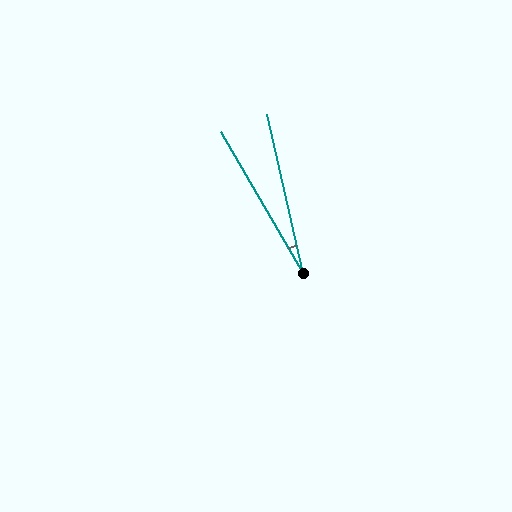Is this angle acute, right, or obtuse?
It is acute.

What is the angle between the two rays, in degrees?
Approximately 18 degrees.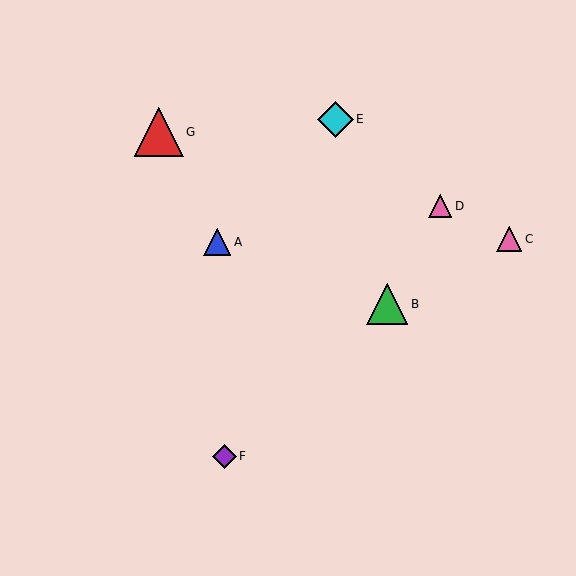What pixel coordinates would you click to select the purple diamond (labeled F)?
Click at (224, 456) to select the purple diamond F.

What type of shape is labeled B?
Shape B is a green triangle.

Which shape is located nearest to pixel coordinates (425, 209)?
The pink triangle (labeled D) at (440, 206) is nearest to that location.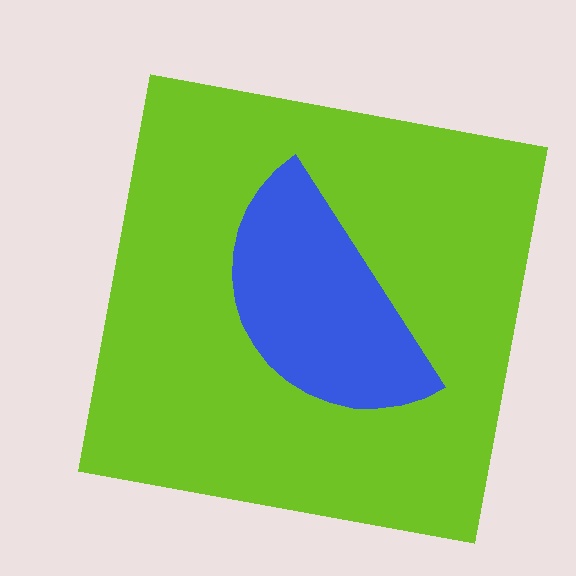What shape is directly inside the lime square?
The blue semicircle.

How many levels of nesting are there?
2.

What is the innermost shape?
The blue semicircle.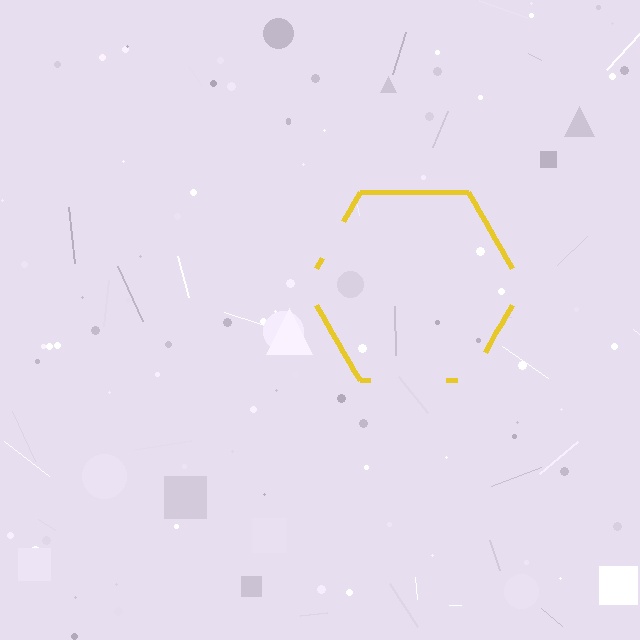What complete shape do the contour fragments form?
The contour fragments form a hexagon.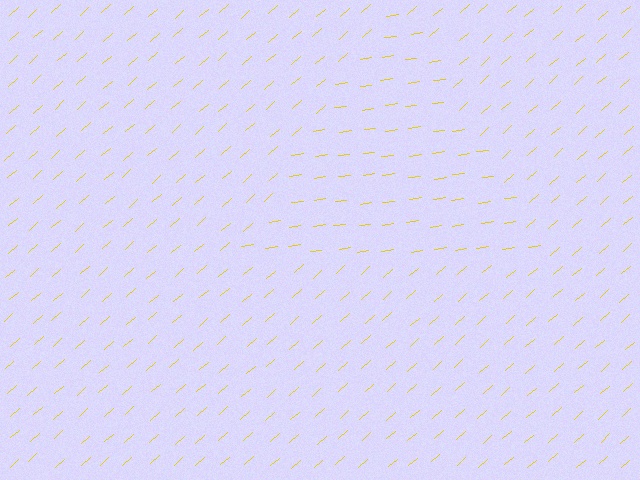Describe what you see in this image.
The image is filled with small yellow line segments. A triangle region in the image has lines oriented differently from the surrounding lines, creating a visible texture boundary.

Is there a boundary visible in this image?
Yes, there is a texture boundary formed by a change in line orientation.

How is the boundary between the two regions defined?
The boundary is defined purely by a change in line orientation (approximately 33 degrees difference). All lines are the same color and thickness.